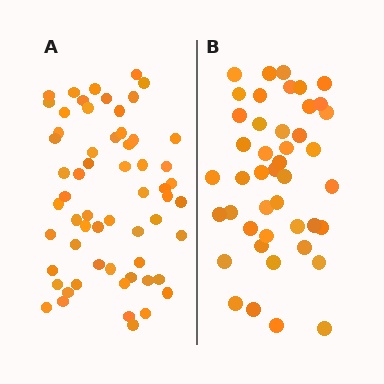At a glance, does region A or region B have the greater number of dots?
Region A (the left region) has more dots.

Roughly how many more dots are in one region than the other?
Region A has approximately 15 more dots than region B.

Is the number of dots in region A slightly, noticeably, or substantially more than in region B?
Region A has noticeably more, but not dramatically so. The ratio is roughly 1.4 to 1.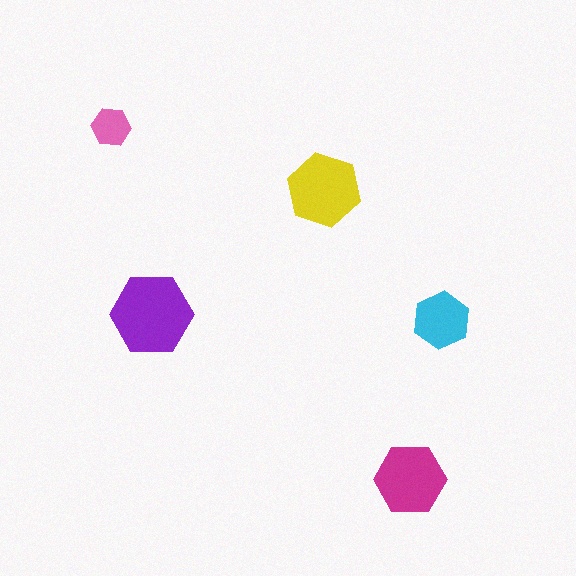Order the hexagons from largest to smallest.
the purple one, the yellow one, the magenta one, the cyan one, the pink one.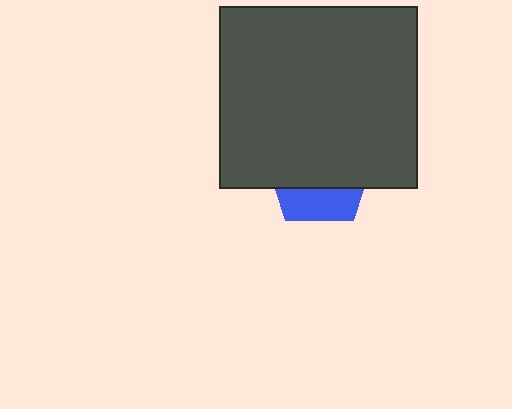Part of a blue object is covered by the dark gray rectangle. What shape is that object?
It is a pentagon.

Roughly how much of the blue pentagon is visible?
A small part of it is visible (roughly 31%).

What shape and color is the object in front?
The object in front is a dark gray rectangle.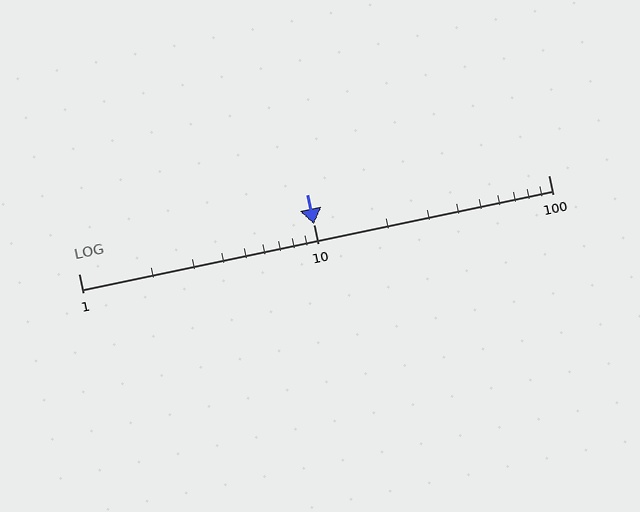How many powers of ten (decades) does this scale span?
The scale spans 2 decades, from 1 to 100.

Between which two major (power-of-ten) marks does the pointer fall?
The pointer is between 10 and 100.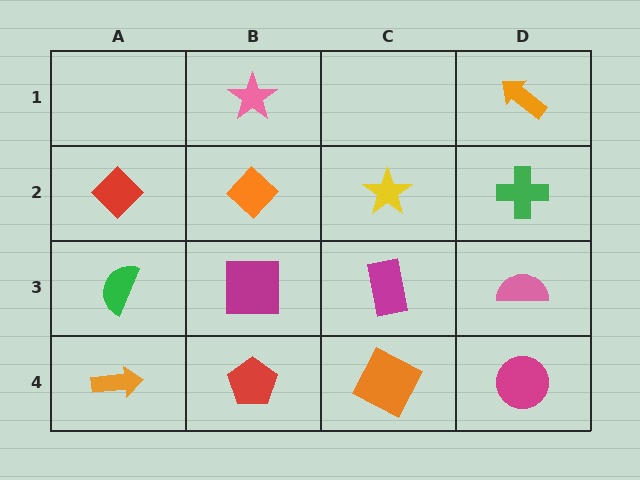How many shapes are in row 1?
2 shapes.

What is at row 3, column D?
A pink semicircle.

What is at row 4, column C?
An orange square.